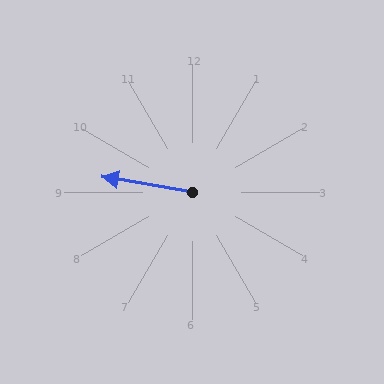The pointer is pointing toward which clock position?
Roughly 9 o'clock.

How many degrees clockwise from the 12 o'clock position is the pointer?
Approximately 280 degrees.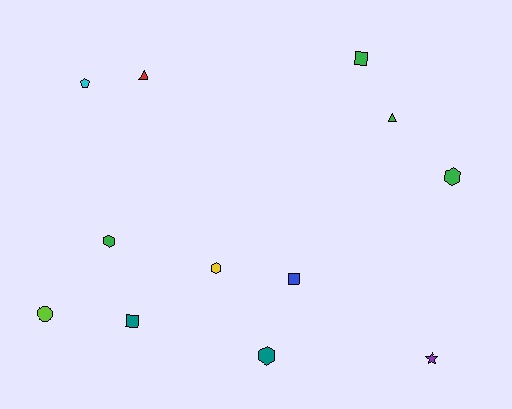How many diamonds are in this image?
There are no diamonds.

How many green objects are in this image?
There are 4 green objects.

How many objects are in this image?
There are 12 objects.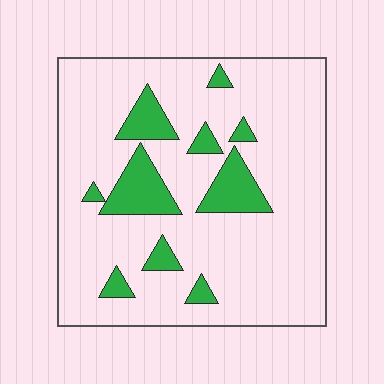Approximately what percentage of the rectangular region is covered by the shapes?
Approximately 15%.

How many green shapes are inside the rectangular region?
10.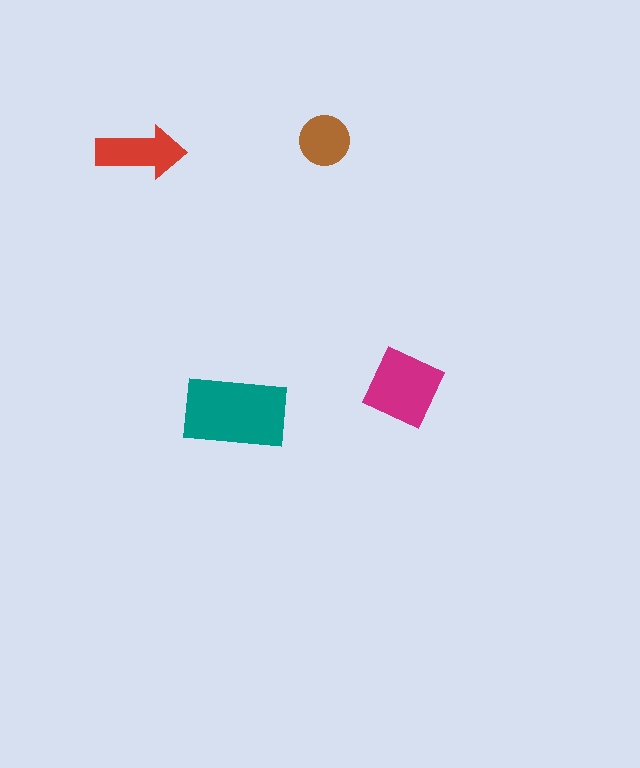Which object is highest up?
The brown circle is topmost.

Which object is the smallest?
The brown circle.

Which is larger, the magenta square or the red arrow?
The magenta square.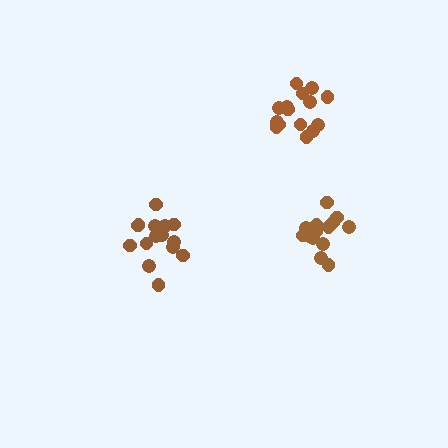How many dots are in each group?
Group 1: 15 dots, Group 2: 16 dots, Group 3: 15 dots (46 total).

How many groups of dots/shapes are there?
There are 3 groups.